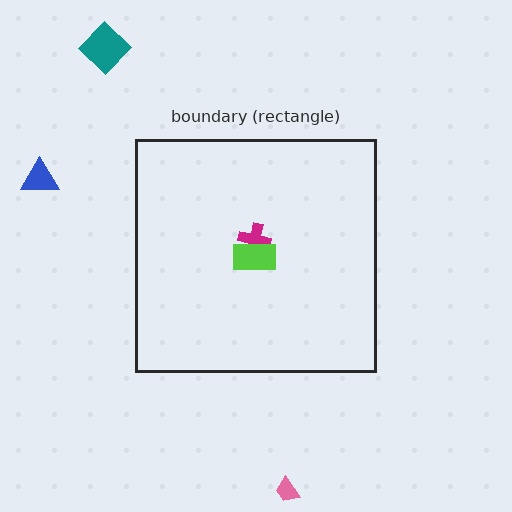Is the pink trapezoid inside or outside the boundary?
Outside.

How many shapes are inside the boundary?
2 inside, 3 outside.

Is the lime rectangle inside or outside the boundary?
Inside.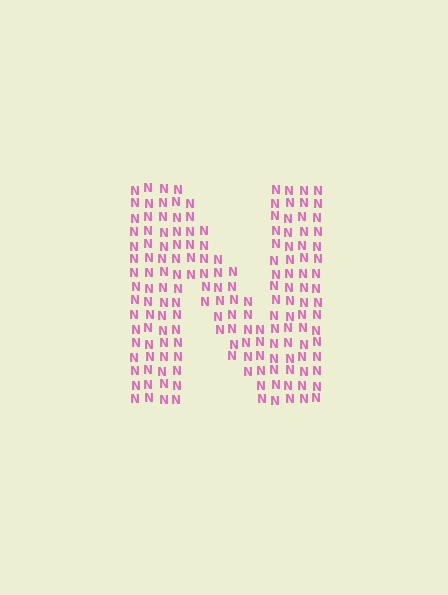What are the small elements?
The small elements are letter N's.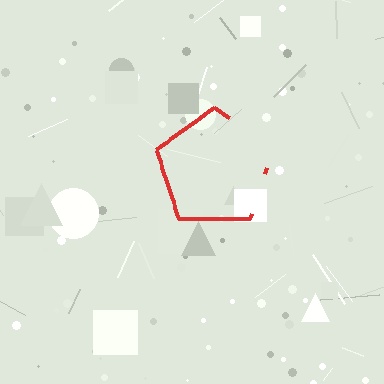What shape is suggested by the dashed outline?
The dashed outline suggests a pentagon.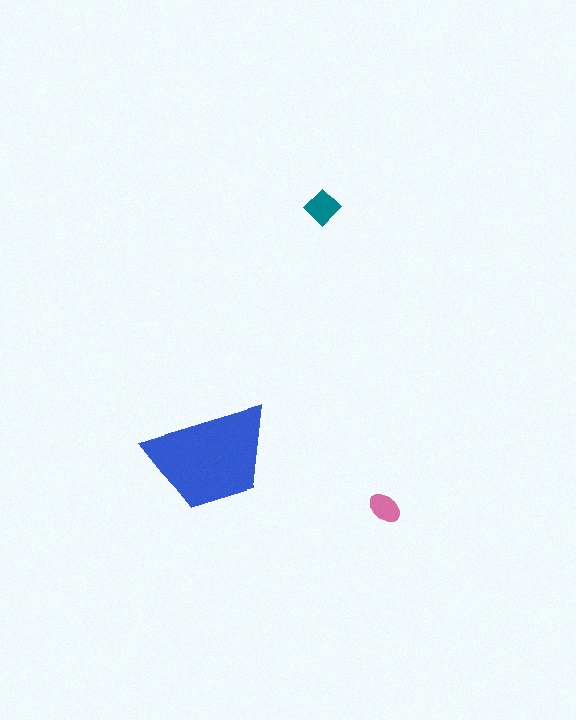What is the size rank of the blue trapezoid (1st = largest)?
1st.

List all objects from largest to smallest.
The blue trapezoid, the teal diamond, the pink ellipse.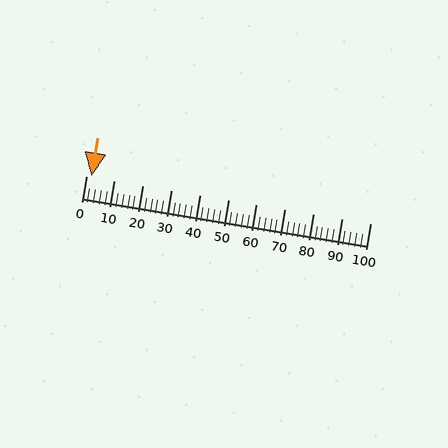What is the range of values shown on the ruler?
The ruler shows values from 0 to 100.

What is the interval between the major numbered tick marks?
The major tick marks are spaced 10 units apart.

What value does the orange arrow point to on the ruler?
The orange arrow points to approximately 2.